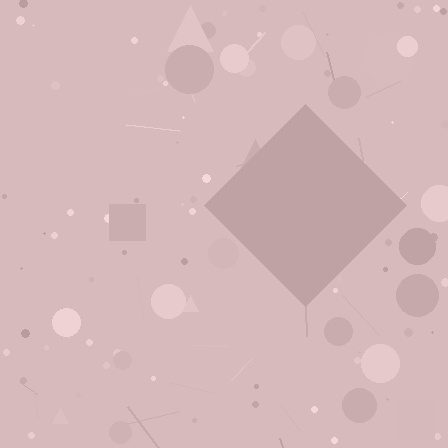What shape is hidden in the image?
A diamond is hidden in the image.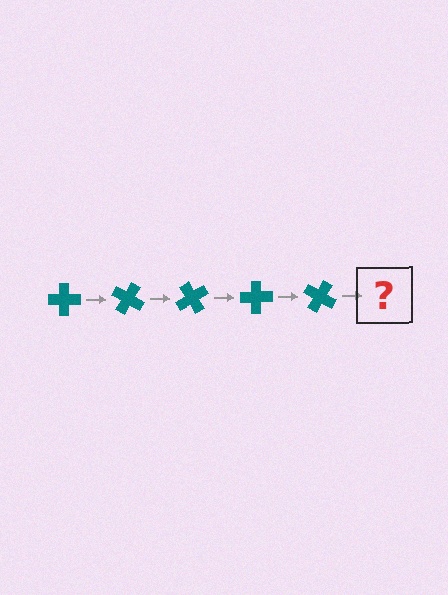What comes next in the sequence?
The next element should be a teal cross rotated 150 degrees.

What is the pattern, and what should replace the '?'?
The pattern is that the cross rotates 30 degrees each step. The '?' should be a teal cross rotated 150 degrees.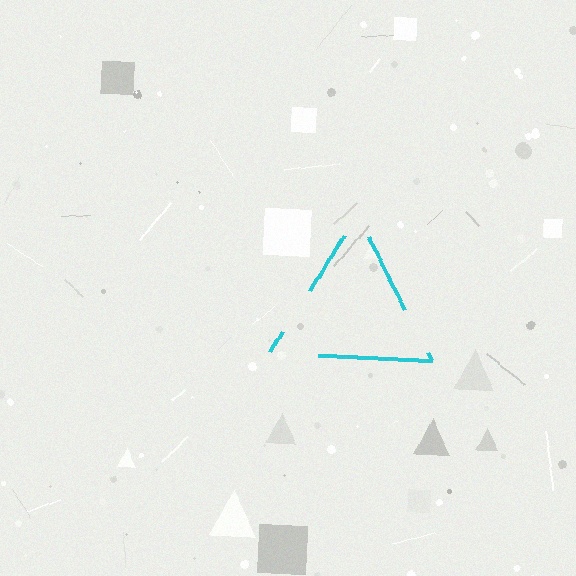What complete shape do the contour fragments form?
The contour fragments form a triangle.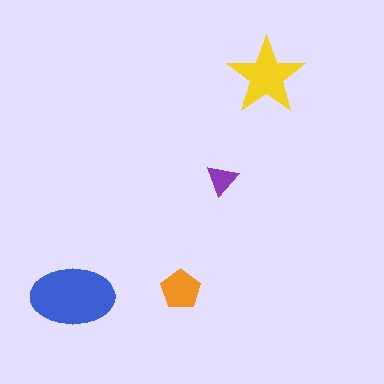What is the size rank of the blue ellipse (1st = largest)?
1st.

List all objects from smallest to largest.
The purple triangle, the orange pentagon, the yellow star, the blue ellipse.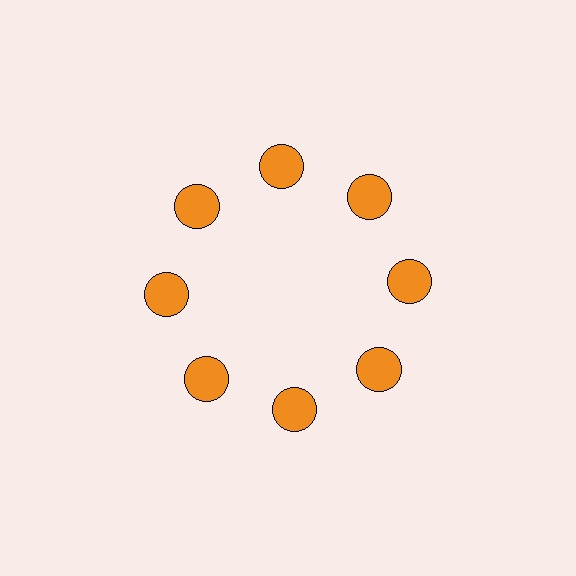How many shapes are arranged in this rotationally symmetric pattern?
There are 8 shapes, arranged in 8 groups of 1.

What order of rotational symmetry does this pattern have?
This pattern has 8-fold rotational symmetry.